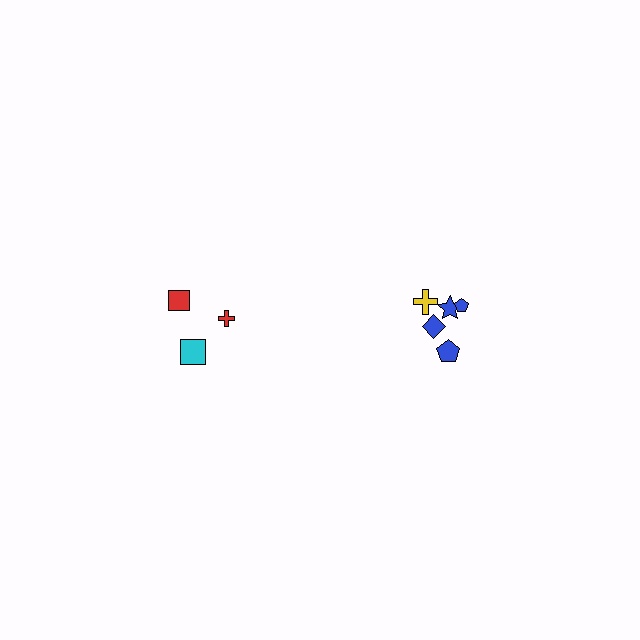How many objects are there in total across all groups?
There are 8 objects.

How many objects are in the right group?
There are 5 objects.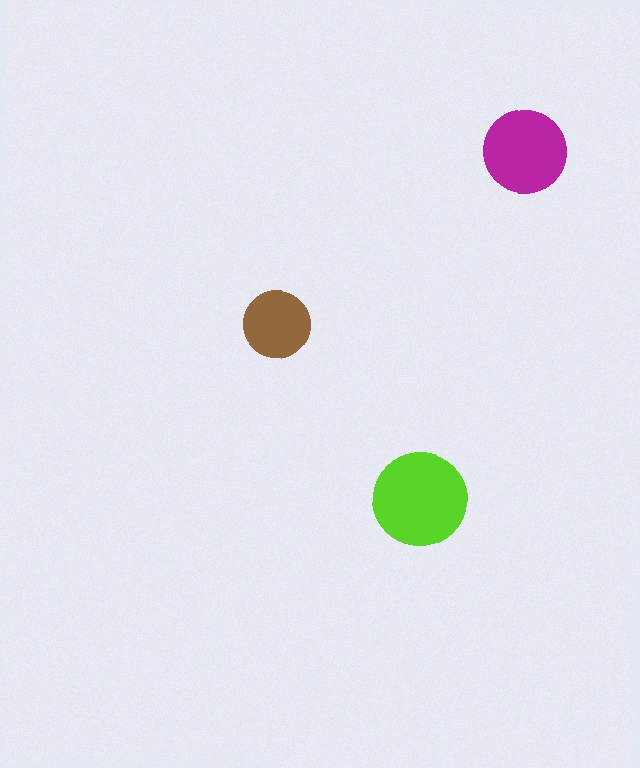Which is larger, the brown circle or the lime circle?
The lime one.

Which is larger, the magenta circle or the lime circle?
The lime one.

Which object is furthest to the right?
The magenta circle is rightmost.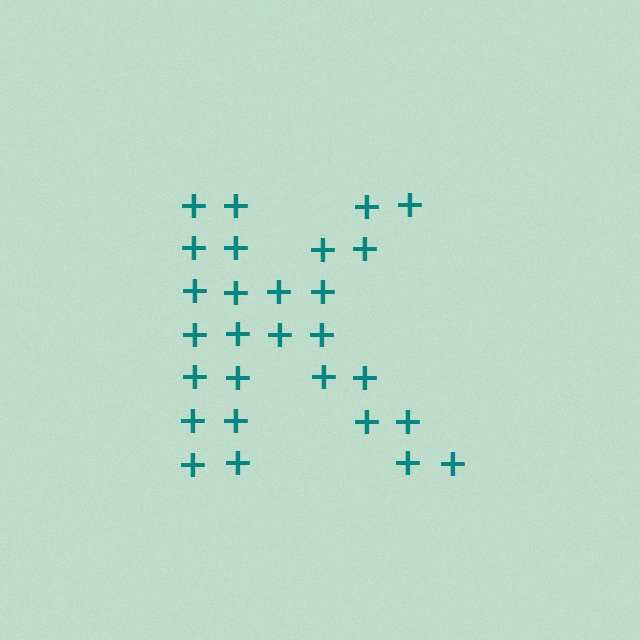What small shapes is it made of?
It is made of small plus signs.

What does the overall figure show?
The overall figure shows the letter K.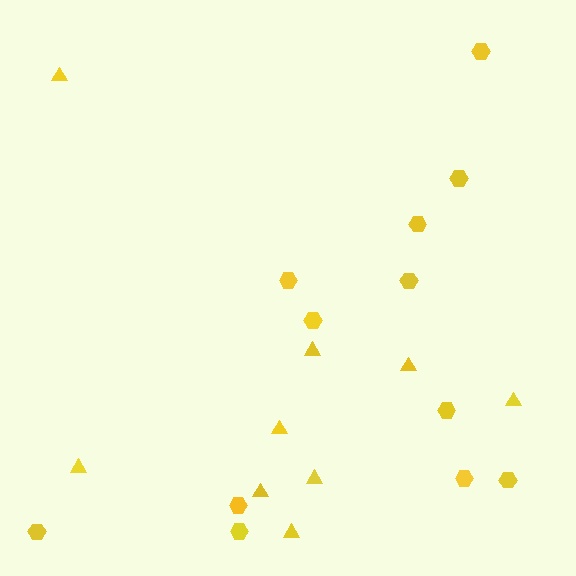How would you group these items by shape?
There are 2 groups: one group of triangles (9) and one group of hexagons (12).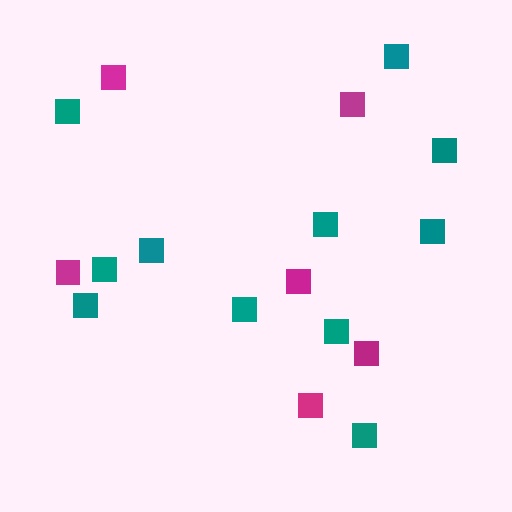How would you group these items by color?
There are 2 groups: one group of magenta squares (6) and one group of teal squares (11).